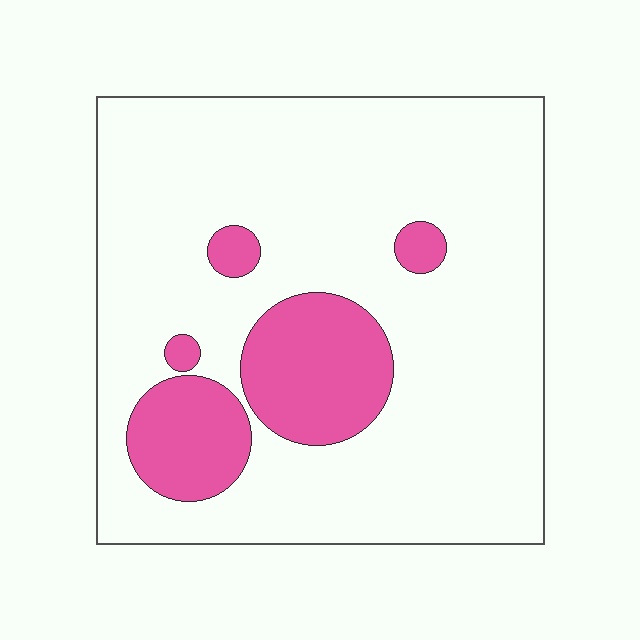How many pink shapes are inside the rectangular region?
5.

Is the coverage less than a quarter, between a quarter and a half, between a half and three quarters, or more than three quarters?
Less than a quarter.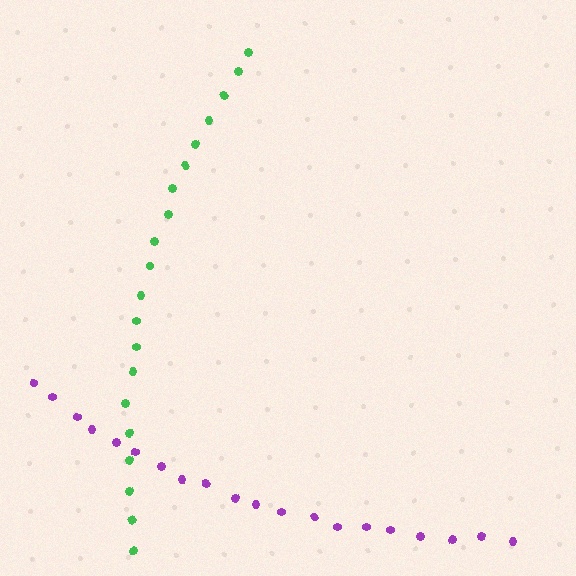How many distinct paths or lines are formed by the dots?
There are 2 distinct paths.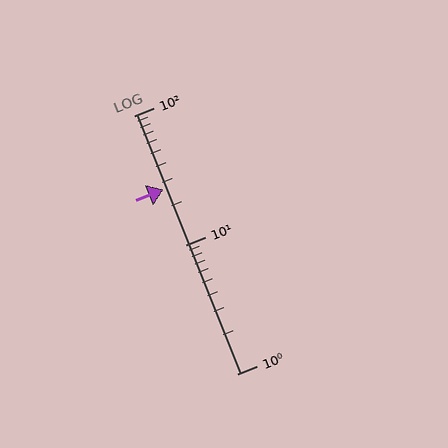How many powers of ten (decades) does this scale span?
The scale spans 2 decades, from 1 to 100.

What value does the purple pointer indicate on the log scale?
The pointer indicates approximately 27.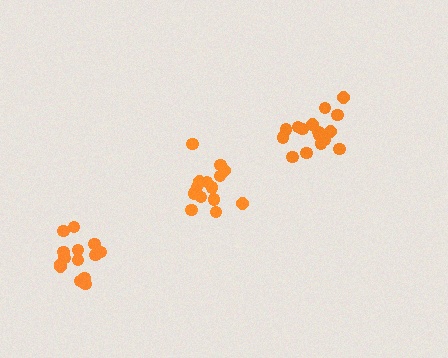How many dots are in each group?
Group 1: 14 dots, Group 2: 17 dots, Group 3: 14 dots (45 total).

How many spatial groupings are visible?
There are 3 spatial groupings.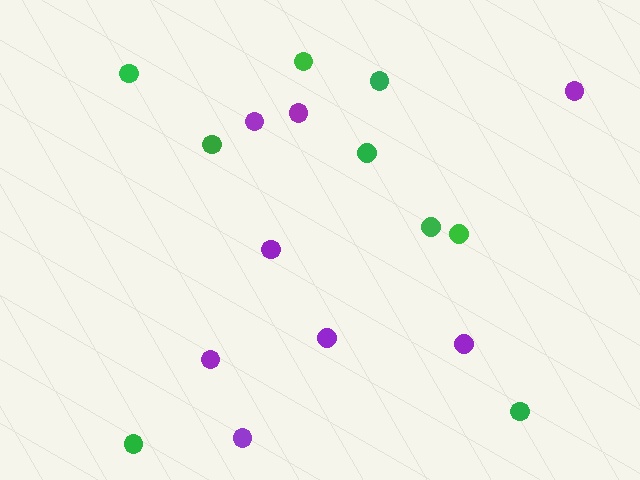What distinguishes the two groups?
There are 2 groups: one group of green circles (9) and one group of purple circles (8).